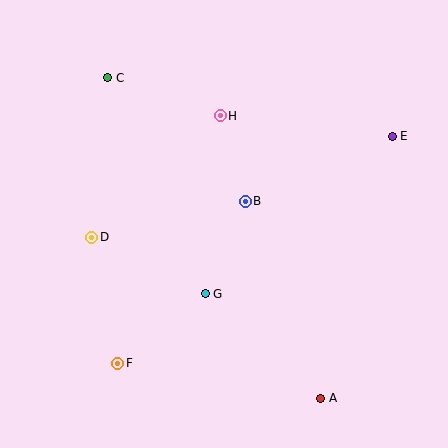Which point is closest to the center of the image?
Point B at (245, 201) is closest to the center.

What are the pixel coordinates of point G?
Point G is at (205, 294).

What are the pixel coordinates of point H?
Point H is at (220, 116).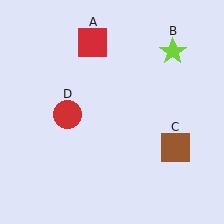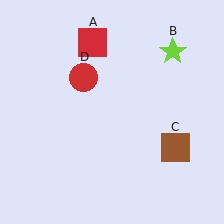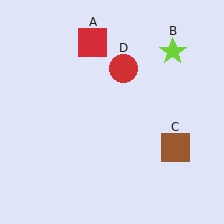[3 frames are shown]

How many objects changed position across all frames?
1 object changed position: red circle (object D).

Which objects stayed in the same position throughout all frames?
Red square (object A) and lime star (object B) and brown square (object C) remained stationary.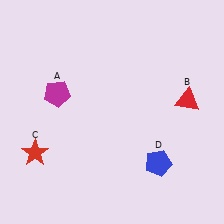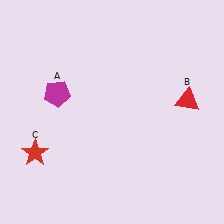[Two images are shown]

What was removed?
The blue pentagon (D) was removed in Image 2.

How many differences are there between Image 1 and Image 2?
There is 1 difference between the two images.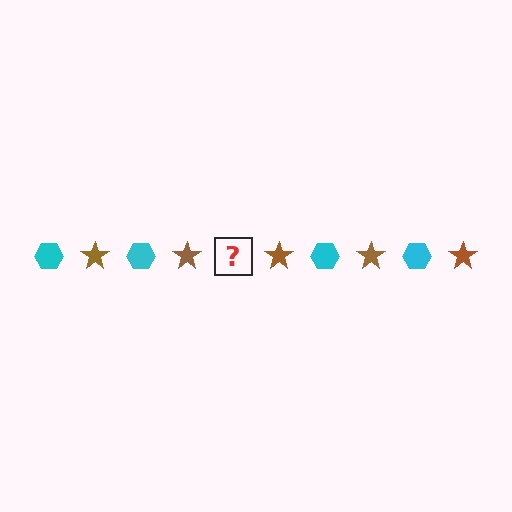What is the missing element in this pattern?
The missing element is a cyan hexagon.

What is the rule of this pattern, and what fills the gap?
The rule is that the pattern alternates between cyan hexagon and brown star. The gap should be filled with a cyan hexagon.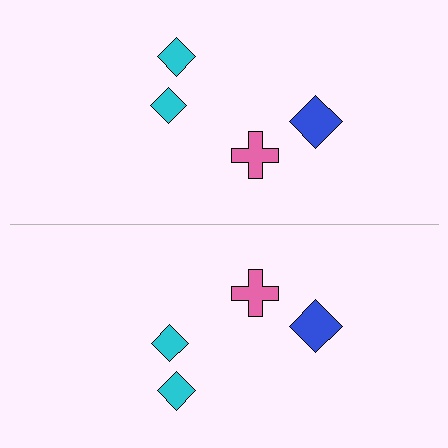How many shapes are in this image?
There are 8 shapes in this image.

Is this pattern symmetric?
Yes, this pattern has bilateral (reflection) symmetry.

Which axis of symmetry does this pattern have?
The pattern has a horizontal axis of symmetry running through the center of the image.